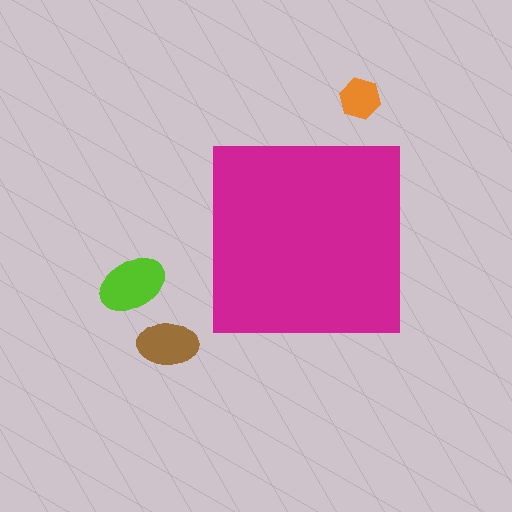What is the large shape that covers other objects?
A magenta square.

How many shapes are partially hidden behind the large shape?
0 shapes are partially hidden.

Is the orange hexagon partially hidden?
No, the orange hexagon is fully visible.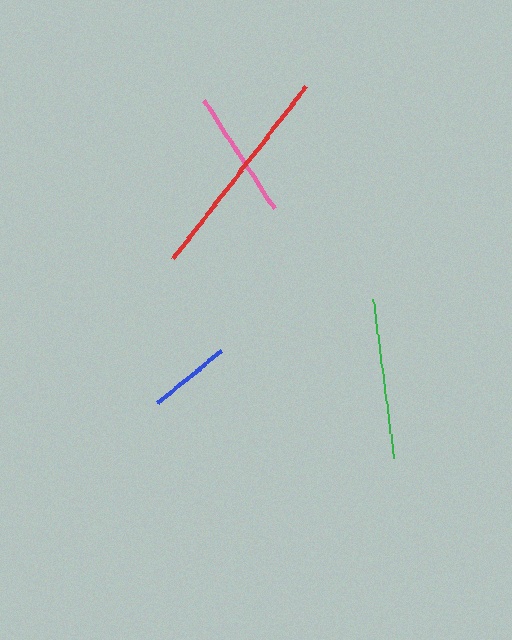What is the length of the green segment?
The green segment is approximately 160 pixels long.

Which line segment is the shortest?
The blue line is the shortest at approximately 83 pixels.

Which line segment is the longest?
The red line is the longest at approximately 217 pixels.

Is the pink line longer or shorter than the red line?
The red line is longer than the pink line.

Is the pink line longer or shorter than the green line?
The green line is longer than the pink line.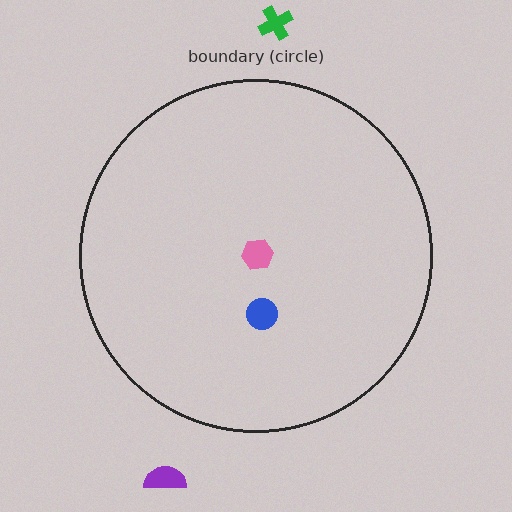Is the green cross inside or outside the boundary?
Outside.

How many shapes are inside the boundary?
2 inside, 2 outside.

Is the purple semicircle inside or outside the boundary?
Outside.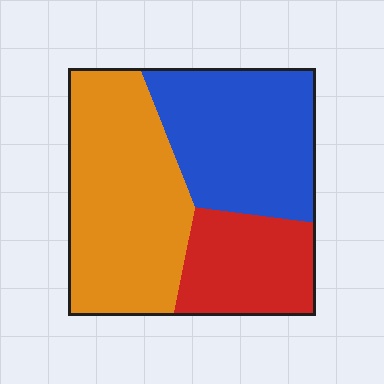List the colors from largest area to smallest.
From largest to smallest: orange, blue, red.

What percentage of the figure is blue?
Blue takes up between a quarter and a half of the figure.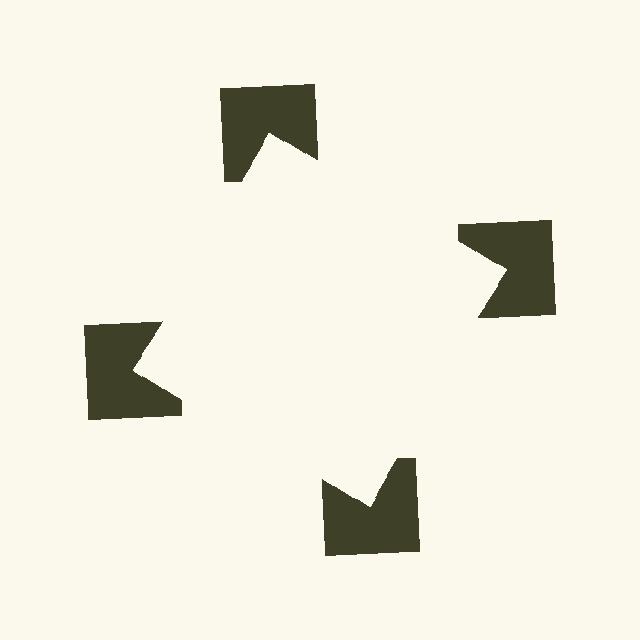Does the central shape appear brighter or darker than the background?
It typically appears slightly brighter than the background, even though no actual brightness change is drawn.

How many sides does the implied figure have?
4 sides.